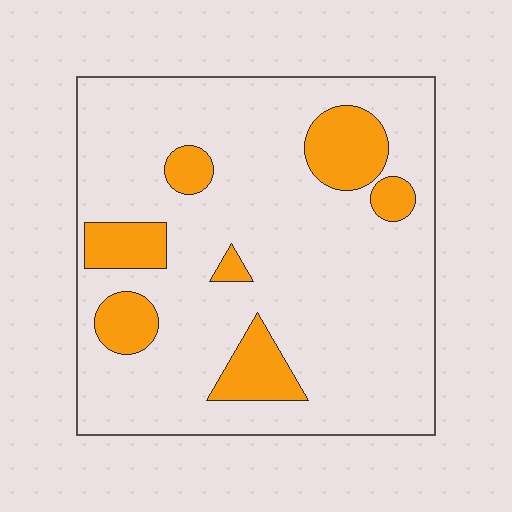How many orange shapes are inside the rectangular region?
7.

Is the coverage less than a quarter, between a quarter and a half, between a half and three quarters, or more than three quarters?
Less than a quarter.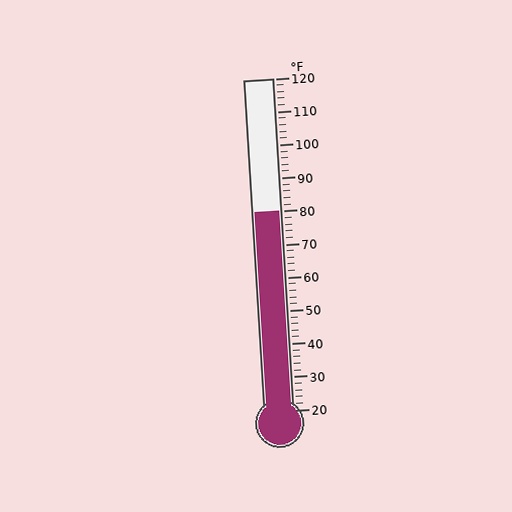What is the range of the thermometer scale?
The thermometer scale ranges from 20°F to 120°F.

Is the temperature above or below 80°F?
The temperature is at 80°F.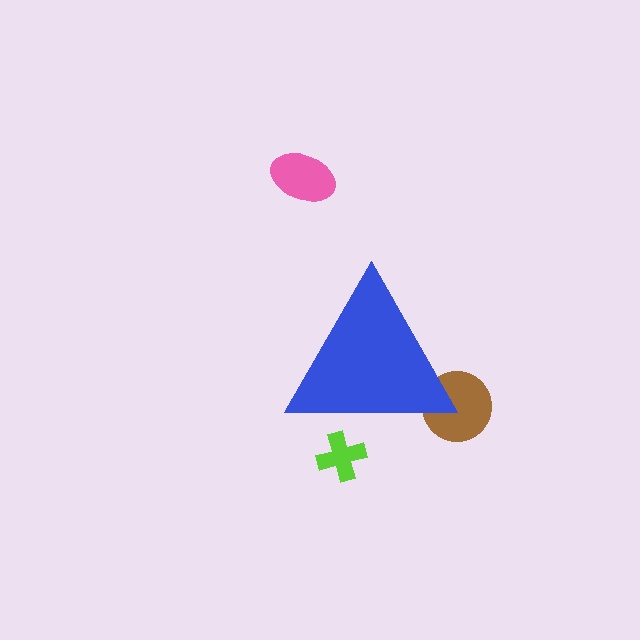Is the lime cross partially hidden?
Yes, the lime cross is partially hidden behind the blue triangle.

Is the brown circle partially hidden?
Yes, the brown circle is partially hidden behind the blue triangle.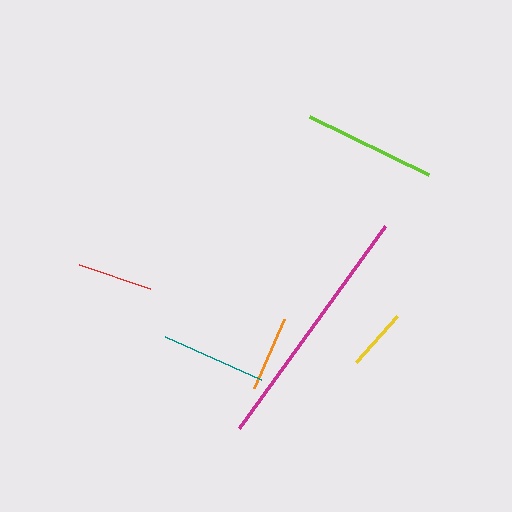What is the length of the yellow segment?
The yellow segment is approximately 62 pixels long.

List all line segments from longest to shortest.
From longest to shortest: magenta, lime, teal, orange, red, yellow.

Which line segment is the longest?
The magenta line is the longest at approximately 249 pixels.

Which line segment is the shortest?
The yellow line is the shortest at approximately 62 pixels.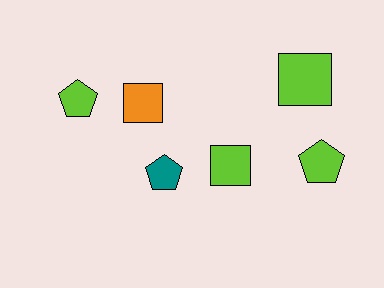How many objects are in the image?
There are 6 objects.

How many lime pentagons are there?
There are 2 lime pentagons.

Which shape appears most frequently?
Square, with 3 objects.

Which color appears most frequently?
Lime, with 4 objects.